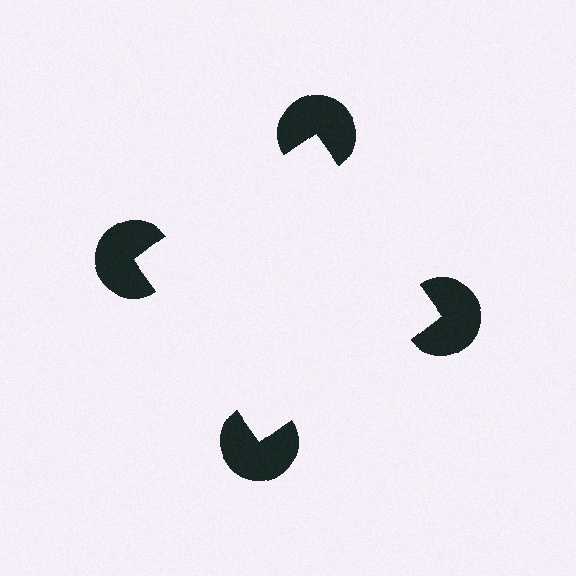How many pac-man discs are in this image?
There are 4 — one at each vertex of the illusory square.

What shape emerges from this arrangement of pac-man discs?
An illusory square — its edges are inferred from the aligned wedge cuts in the pac-man discs, not physically drawn.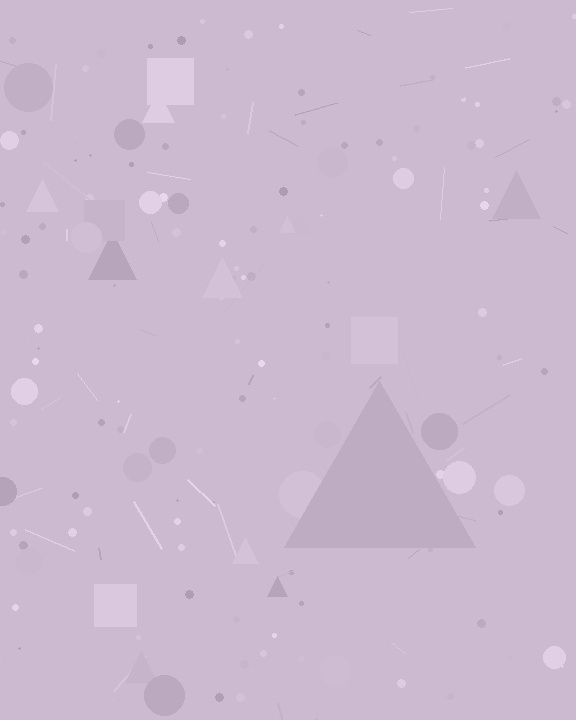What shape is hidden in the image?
A triangle is hidden in the image.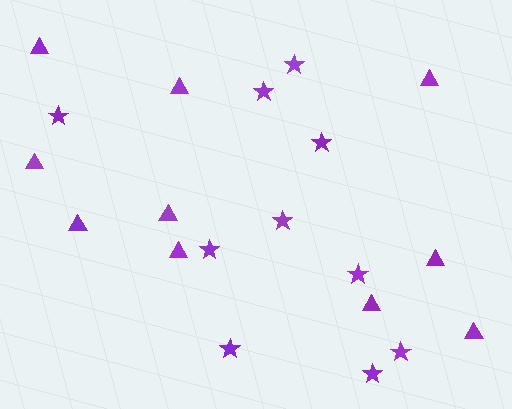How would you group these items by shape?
There are 2 groups: one group of triangles (10) and one group of stars (10).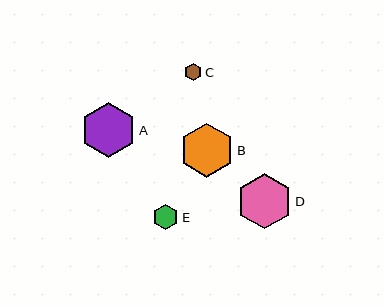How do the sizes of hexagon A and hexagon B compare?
Hexagon A and hexagon B are approximately the same size.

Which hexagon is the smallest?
Hexagon C is the smallest with a size of approximately 17 pixels.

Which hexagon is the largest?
Hexagon A is the largest with a size of approximately 56 pixels.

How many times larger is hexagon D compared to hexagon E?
Hexagon D is approximately 2.1 times the size of hexagon E.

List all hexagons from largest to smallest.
From largest to smallest: A, D, B, E, C.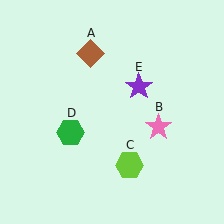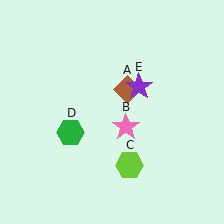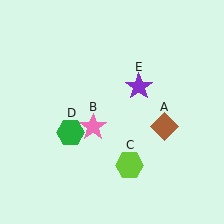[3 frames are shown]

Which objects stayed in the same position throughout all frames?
Lime hexagon (object C) and green hexagon (object D) and purple star (object E) remained stationary.